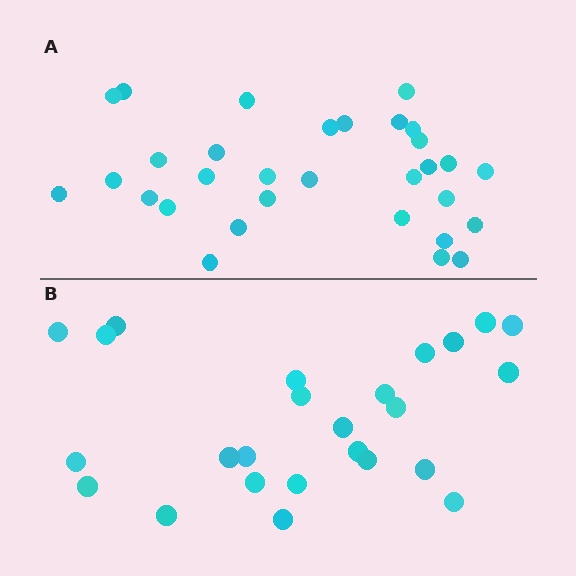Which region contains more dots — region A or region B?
Region A (the top region) has more dots.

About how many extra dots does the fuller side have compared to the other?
Region A has about 6 more dots than region B.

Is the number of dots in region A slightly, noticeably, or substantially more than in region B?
Region A has only slightly more — the two regions are fairly close. The ratio is roughly 1.2 to 1.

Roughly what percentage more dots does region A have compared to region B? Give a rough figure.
About 25% more.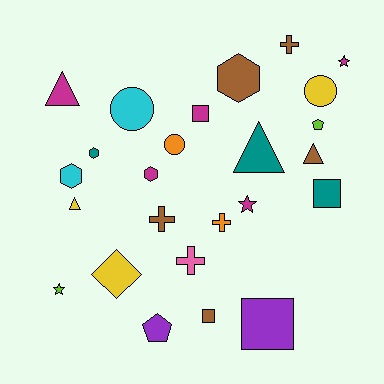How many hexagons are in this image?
There are 4 hexagons.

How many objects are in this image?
There are 25 objects.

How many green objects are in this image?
There are no green objects.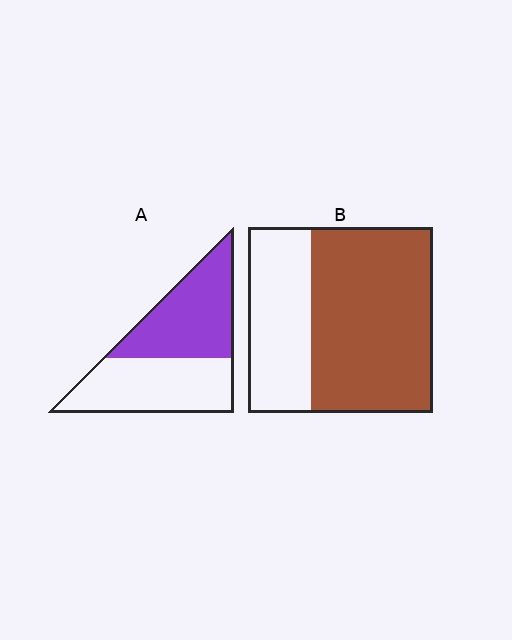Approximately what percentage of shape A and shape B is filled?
A is approximately 50% and B is approximately 65%.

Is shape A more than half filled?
Roughly half.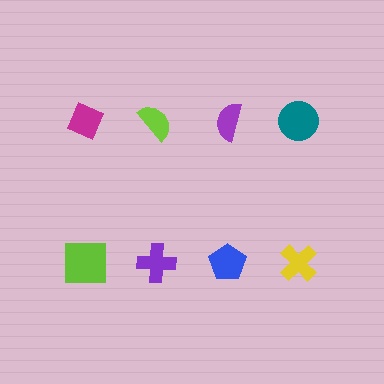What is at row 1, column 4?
A teal circle.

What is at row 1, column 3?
A purple semicircle.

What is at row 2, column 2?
A purple cross.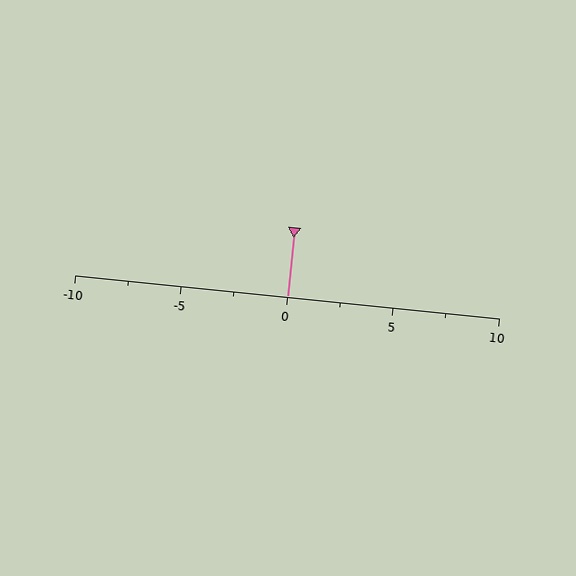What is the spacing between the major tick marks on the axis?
The major ticks are spaced 5 apart.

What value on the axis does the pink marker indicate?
The marker indicates approximately 0.